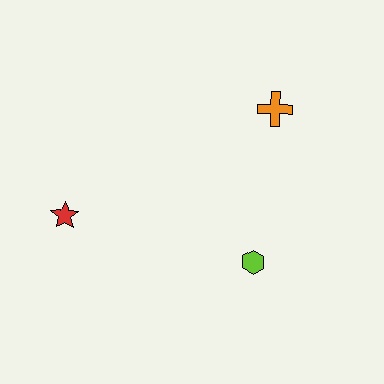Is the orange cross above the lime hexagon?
Yes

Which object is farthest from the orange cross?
The red star is farthest from the orange cross.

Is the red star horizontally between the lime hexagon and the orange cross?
No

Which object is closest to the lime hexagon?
The orange cross is closest to the lime hexagon.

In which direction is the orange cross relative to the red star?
The orange cross is to the right of the red star.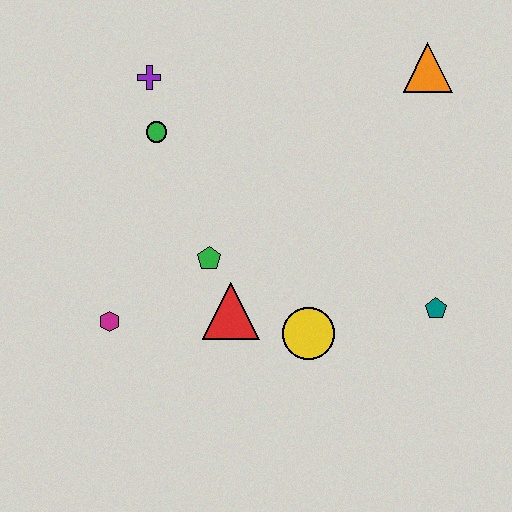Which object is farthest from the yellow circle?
The purple cross is farthest from the yellow circle.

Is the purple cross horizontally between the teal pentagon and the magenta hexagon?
Yes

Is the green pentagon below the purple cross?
Yes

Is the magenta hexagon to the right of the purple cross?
No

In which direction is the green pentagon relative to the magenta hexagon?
The green pentagon is to the right of the magenta hexagon.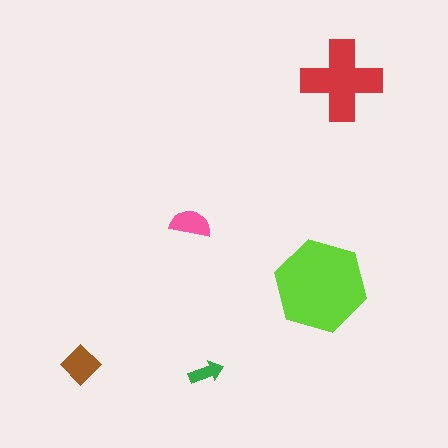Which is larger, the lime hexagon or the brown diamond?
The lime hexagon.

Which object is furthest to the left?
The brown diamond is leftmost.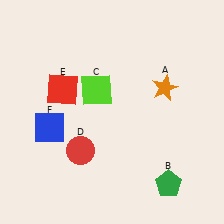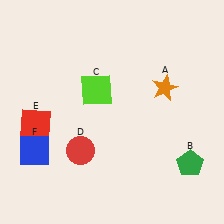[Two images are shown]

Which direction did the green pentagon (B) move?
The green pentagon (B) moved right.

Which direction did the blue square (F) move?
The blue square (F) moved down.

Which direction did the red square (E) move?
The red square (E) moved down.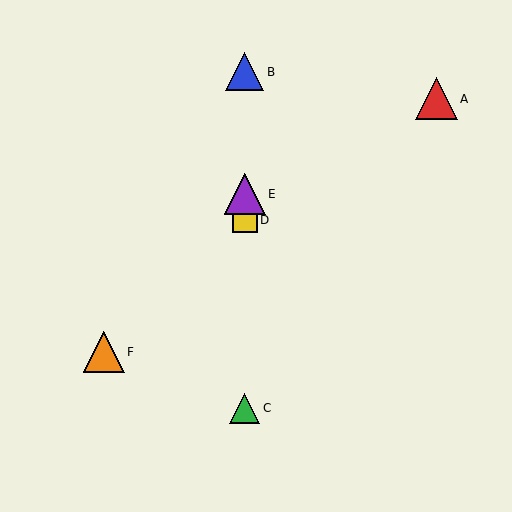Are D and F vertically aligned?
No, D is at x≈245 and F is at x≈104.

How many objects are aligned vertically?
4 objects (B, C, D, E) are aligned vertically.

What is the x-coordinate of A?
Object A is at x≈436.